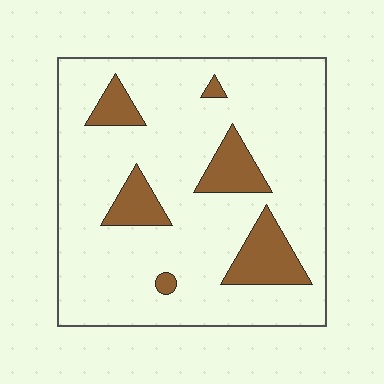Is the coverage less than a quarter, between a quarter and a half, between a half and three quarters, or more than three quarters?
Less than a quarter.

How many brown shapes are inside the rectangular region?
6.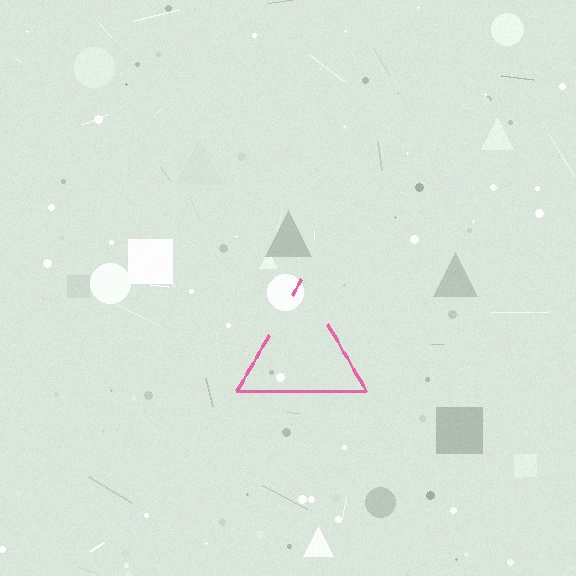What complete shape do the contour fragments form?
The contour fragments form a triangle.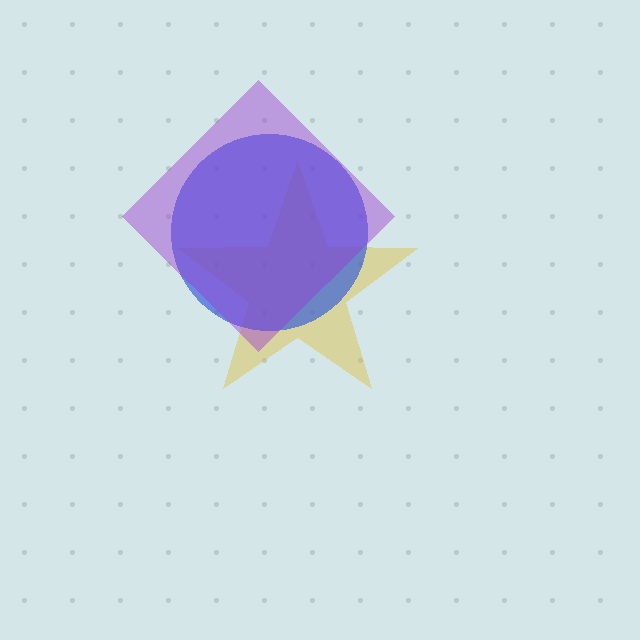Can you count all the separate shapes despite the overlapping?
Yes, there are 3 separate shapes.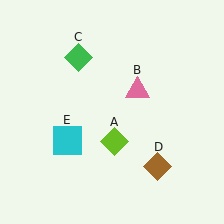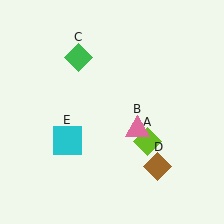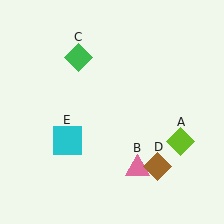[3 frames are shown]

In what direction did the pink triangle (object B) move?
The pink triangle (object B) moved down.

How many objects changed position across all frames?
2 objects changed position: lime diamond (object A), pink triangle (object B).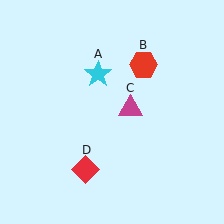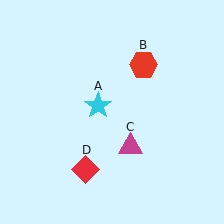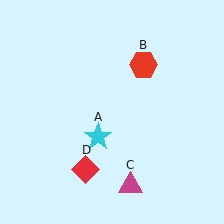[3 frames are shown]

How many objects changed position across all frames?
2 objects changed position: cyan star (object A), magenta triangle (object C).